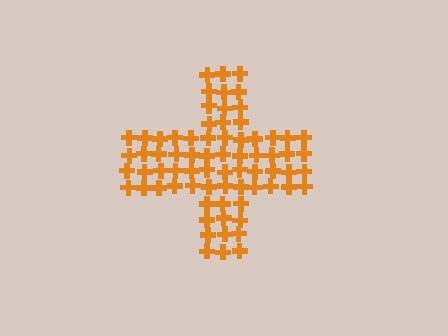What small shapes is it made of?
It is made of small crosses.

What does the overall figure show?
The overall figure shows a cross.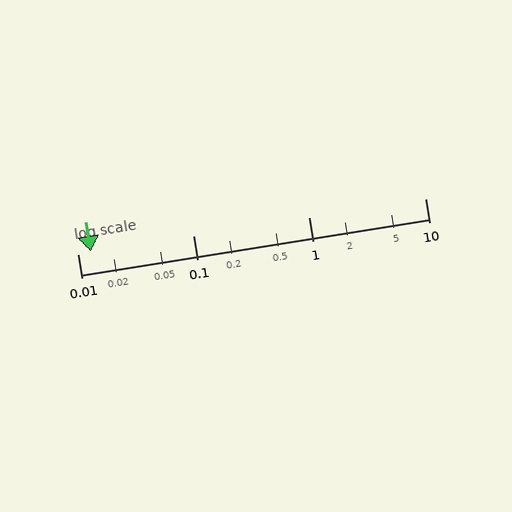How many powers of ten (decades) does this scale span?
The scale spans 3 decades, from 0.01 to 10.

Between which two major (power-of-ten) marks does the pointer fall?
The pointer is between 0.01 and 0.1.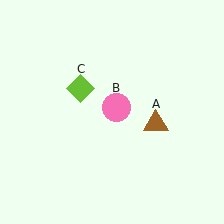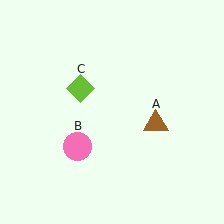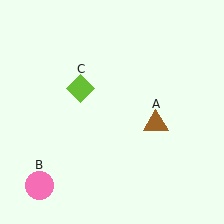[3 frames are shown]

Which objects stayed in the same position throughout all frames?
Brown triangle (object A) and lime diamond (object C) remained stationary.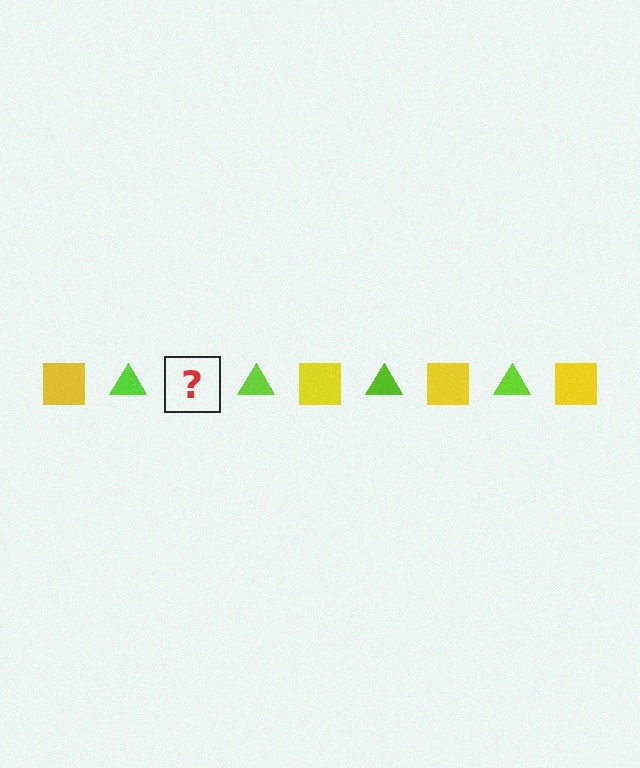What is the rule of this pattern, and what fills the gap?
The rule is that the pattern alternates between yellow square and lime triangle. The gap should be filled with a yellow square.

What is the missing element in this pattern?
The missing element is a yellow square.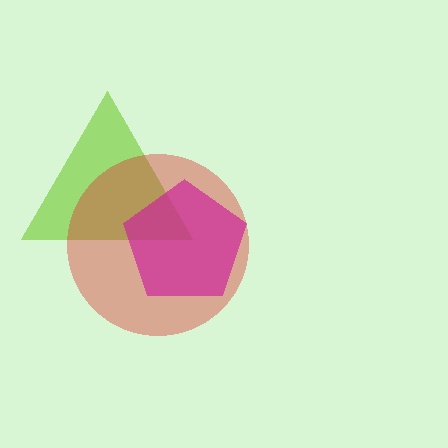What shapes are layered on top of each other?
The layered shapes are: a lime triangle, a red circle, a magenta pentagon.